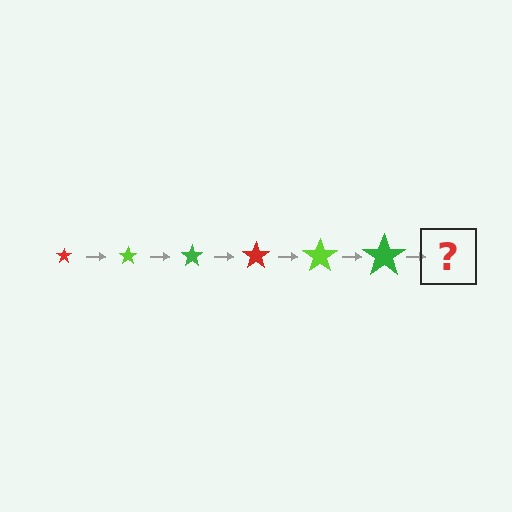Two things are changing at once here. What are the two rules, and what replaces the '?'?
The two rules are that the star grows larger each step and the color cycles through red, lime, and green. The '?' should be a red star, larger than the previous one.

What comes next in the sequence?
The next element should be a red star, larger than the previous one.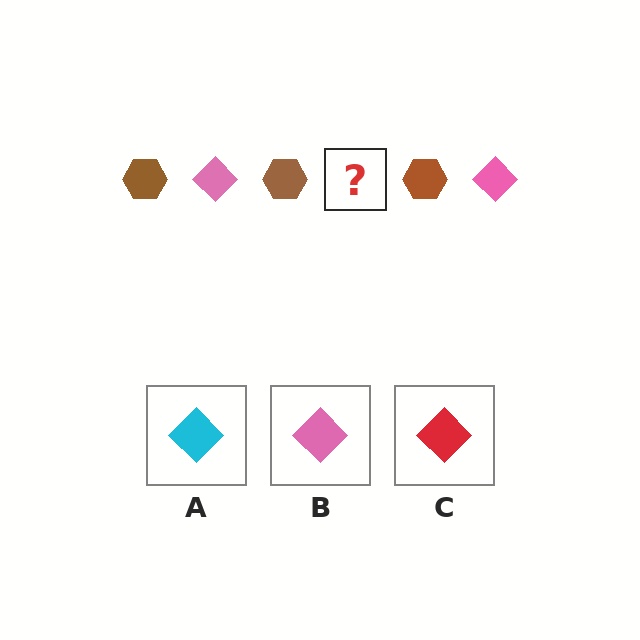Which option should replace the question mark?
Option B.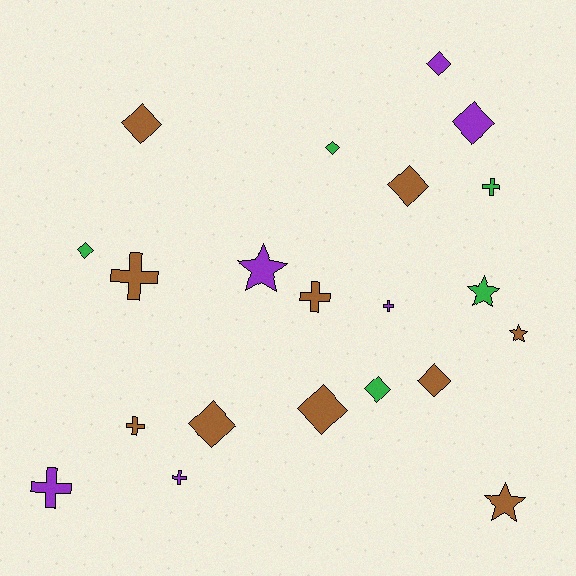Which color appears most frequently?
Brown, with 10 objects.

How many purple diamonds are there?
There are 2 purple diamonds.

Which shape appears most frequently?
Diamond, with 10 objects.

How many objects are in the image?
There are 21 objects.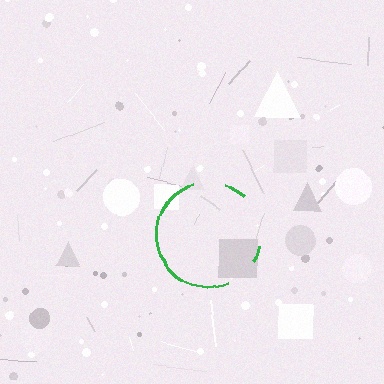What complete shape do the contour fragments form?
The contour fragments form a circle.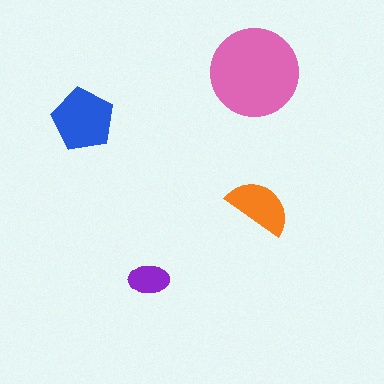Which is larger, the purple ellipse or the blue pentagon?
The blue pentagon.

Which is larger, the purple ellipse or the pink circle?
The pink circle.